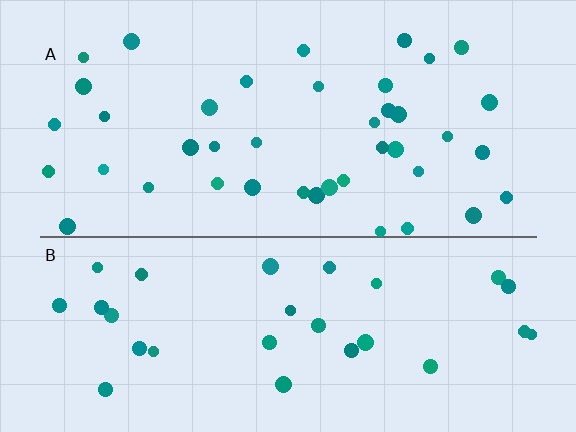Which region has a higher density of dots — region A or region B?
A (the top).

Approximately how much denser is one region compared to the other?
Approximately 1.4× — region A over region B.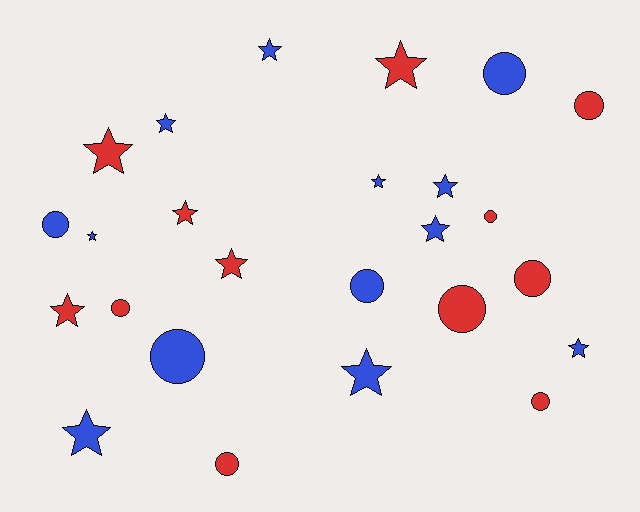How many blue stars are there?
There are 9 blue stars.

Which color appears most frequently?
Blue, with 13 objects.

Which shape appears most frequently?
Star, with 14 objects.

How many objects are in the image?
There are 25 objects.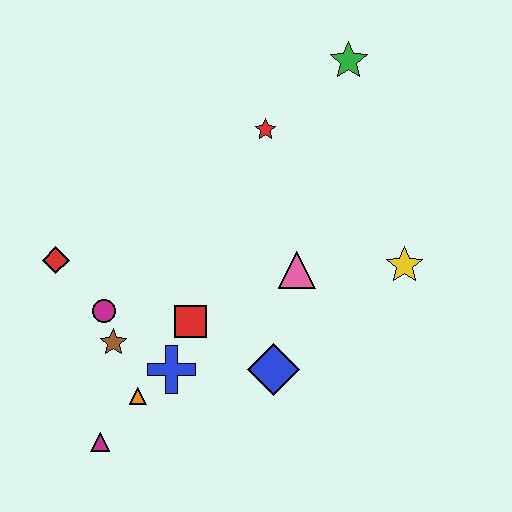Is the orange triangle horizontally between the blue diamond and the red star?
No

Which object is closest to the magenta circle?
The brown star is closest to the magenta circle.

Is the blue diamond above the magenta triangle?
Yes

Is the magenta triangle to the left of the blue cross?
Yes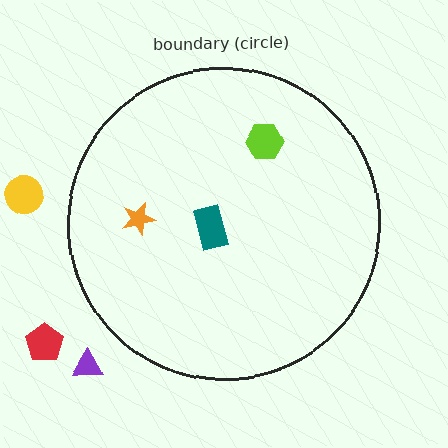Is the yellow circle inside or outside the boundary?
Outside.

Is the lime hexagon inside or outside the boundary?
Inside.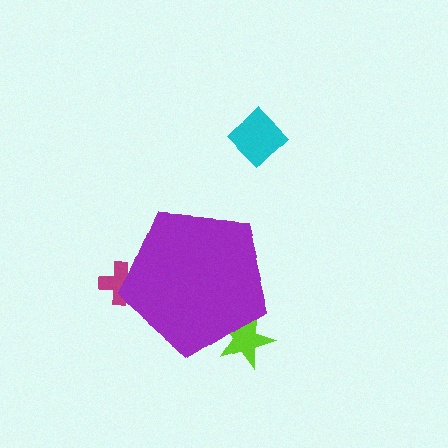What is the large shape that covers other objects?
A purple pentagon.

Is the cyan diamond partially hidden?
No, the cyan diamond is fully visible.